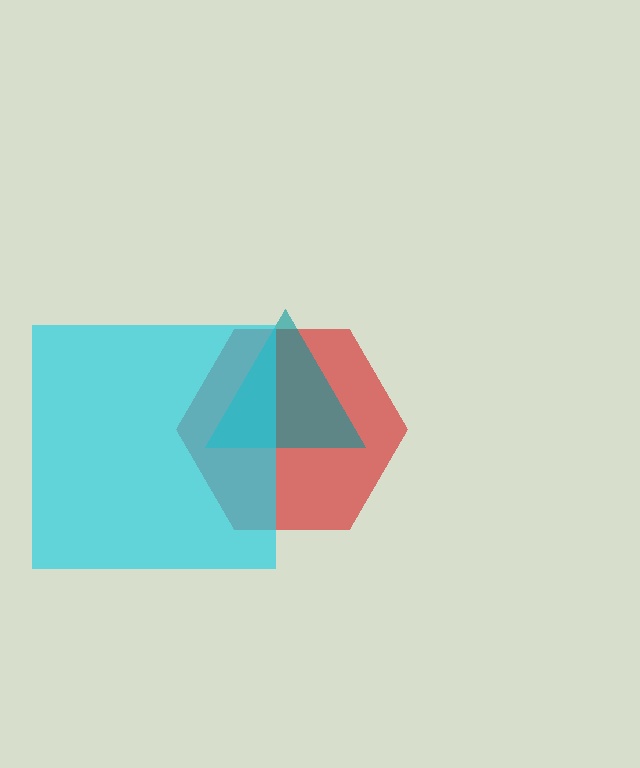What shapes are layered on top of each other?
The layered shapes are: a red hexagon, a teal triangle, a cyan square.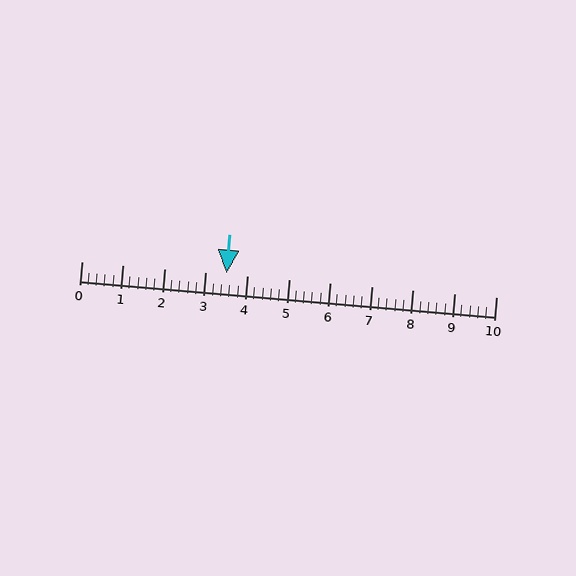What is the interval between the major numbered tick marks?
The major tick marks are spaced 1 units apart.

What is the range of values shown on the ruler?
The ruler shows values from 0 to 10.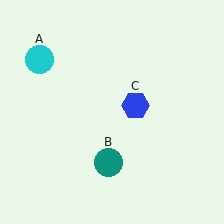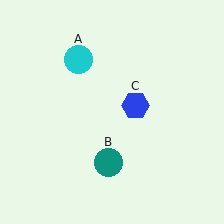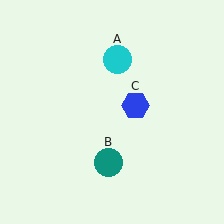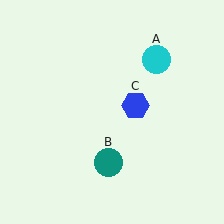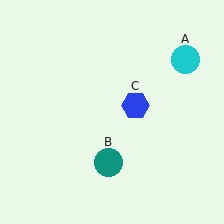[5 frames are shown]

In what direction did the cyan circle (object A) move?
The cyan circle (object A) moved right.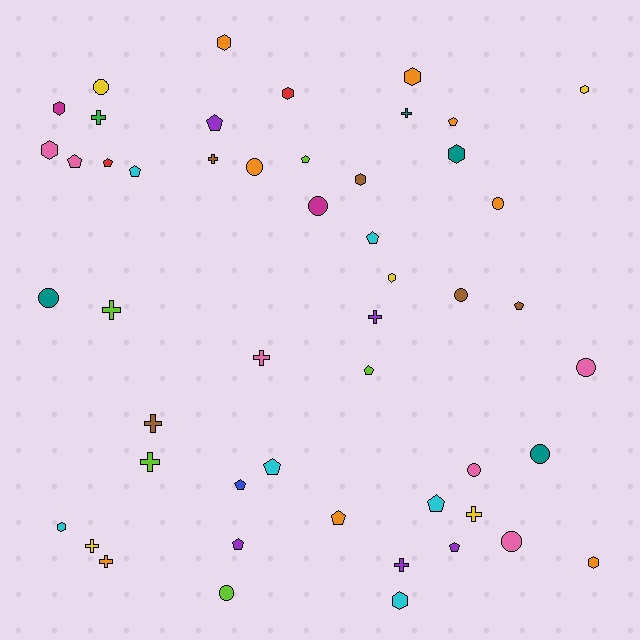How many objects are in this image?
There are 50 objects.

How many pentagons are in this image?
There are 15 pentagons.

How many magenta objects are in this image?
There are 2 magenta objects.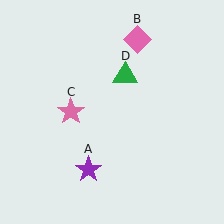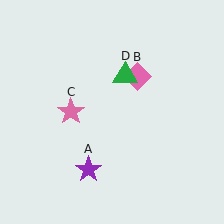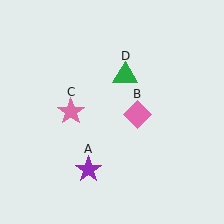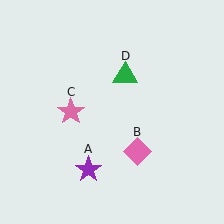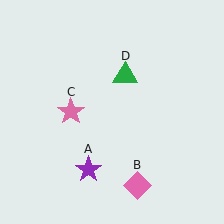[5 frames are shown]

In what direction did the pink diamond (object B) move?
The pink diamond (object B) moved down.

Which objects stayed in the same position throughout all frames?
Purple star (object A) and pink star (object C) and green triangle (object D) remained stationary.